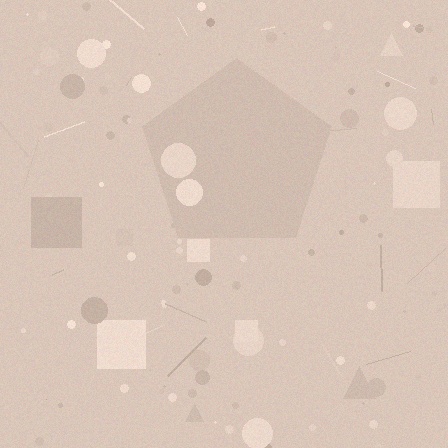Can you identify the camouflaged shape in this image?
The camouflaged shape is a pentagon.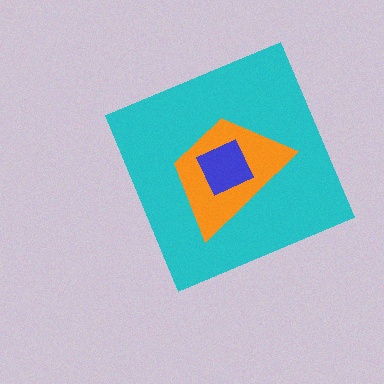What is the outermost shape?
The cyan diamond.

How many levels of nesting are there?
3.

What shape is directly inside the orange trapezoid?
The blue square.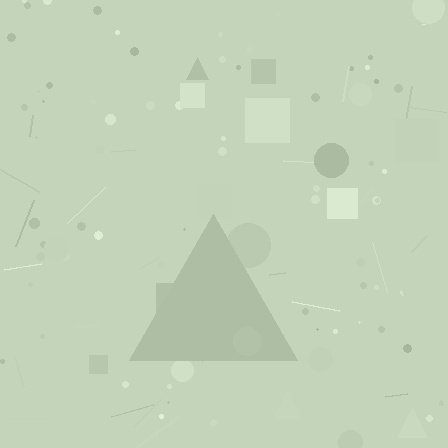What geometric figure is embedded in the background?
A triangle is embedded in the background.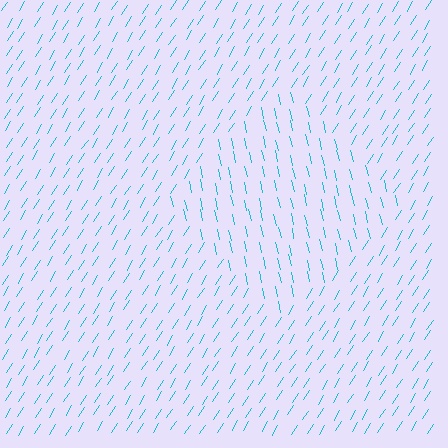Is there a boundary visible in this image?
Yes, there is a texture boundary formed by a change in line orientation.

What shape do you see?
I see a diamond.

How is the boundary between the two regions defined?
The boundary is defined purely by a change in line orientation (approximately 45 degrees difference). All lines are the same color and thickness.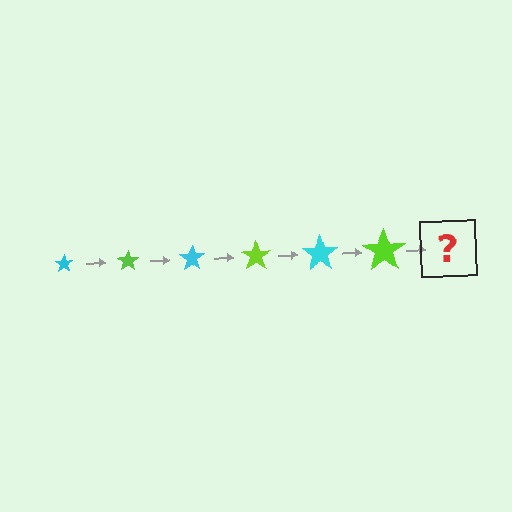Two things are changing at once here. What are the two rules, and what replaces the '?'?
The two rules are that the star grows larger each step and the color cycles through cyan and lime. The '?' should be a cyan star, larger than the previous one.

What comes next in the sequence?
The next element should be a cyan star, larger than the previous one.